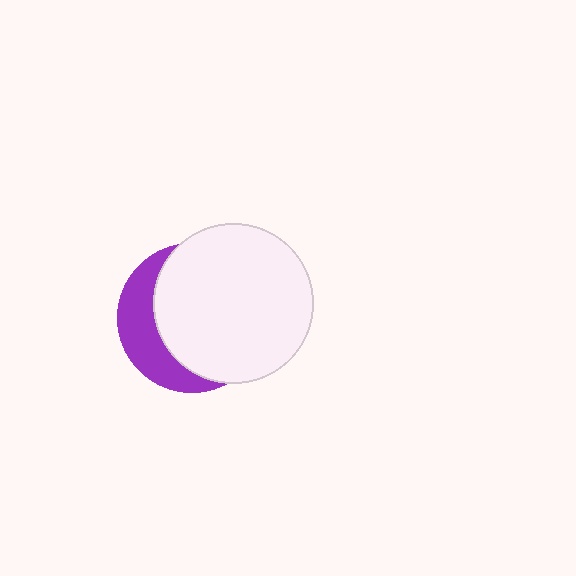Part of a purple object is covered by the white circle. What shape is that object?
It is a circle.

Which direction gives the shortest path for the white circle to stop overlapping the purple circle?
Moving right gives the shortest separation.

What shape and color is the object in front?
The object in front is a white circle.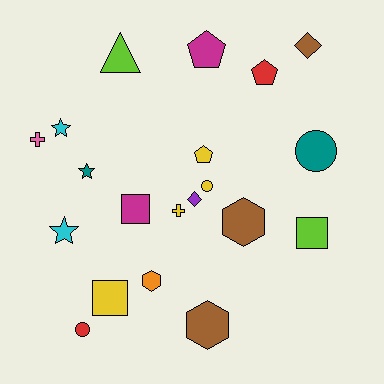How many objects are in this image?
There are 20 objects.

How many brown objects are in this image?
There are 3 brown objects.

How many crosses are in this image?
There are 2 crosses.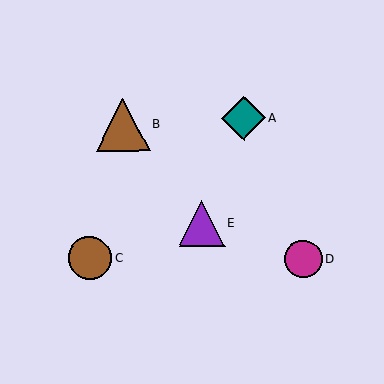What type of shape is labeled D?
Shape D is a magenta circle.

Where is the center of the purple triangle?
The center of the purple triangle is at (202, 223).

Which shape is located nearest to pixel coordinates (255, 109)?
The teal diamond (labeled A) at (244, 118) is nearest to that location.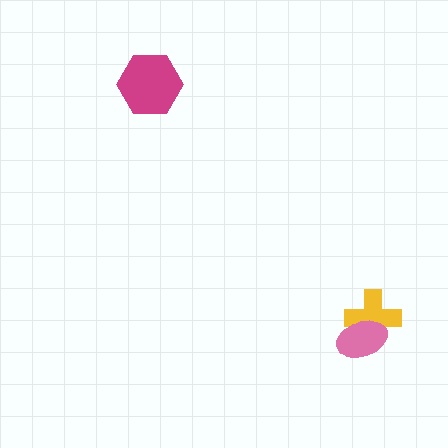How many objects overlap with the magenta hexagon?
0 objects overlap with the magenta hexagon.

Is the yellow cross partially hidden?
Yes, it is partially covered by another shape.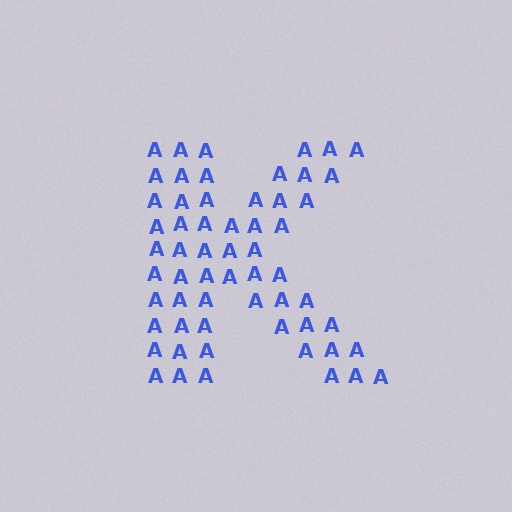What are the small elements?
The small elements are letter A's.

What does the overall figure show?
The overall figure shows the letter K.